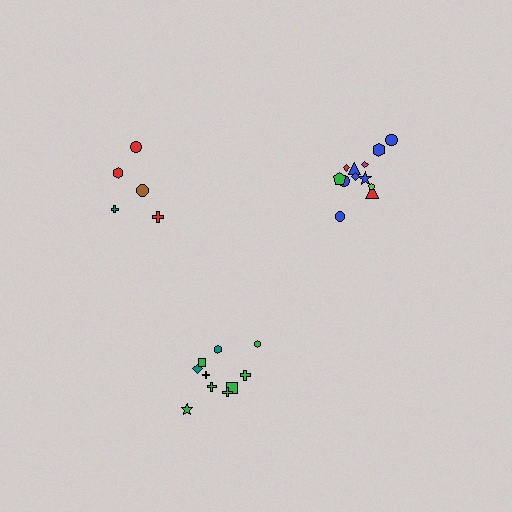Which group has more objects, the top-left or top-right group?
The top-right group.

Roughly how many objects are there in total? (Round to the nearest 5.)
Roughly 25 objects in total.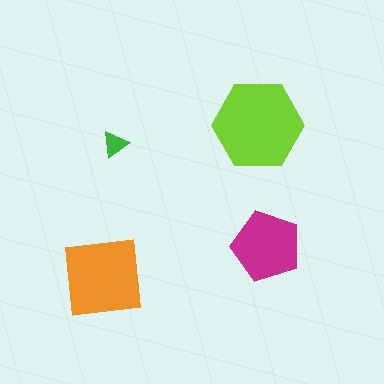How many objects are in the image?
There are 4 objects in the image.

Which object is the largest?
The lime hexagon.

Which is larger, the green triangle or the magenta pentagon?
The magenta pentagon.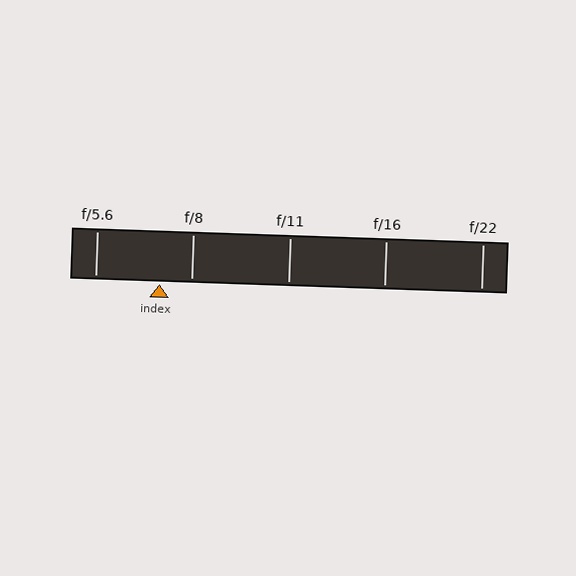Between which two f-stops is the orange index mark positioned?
The index mark is between f/5.6 and f/8.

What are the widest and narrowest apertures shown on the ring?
The widest aperture shown is f/5.6 and the narrowest is f/22.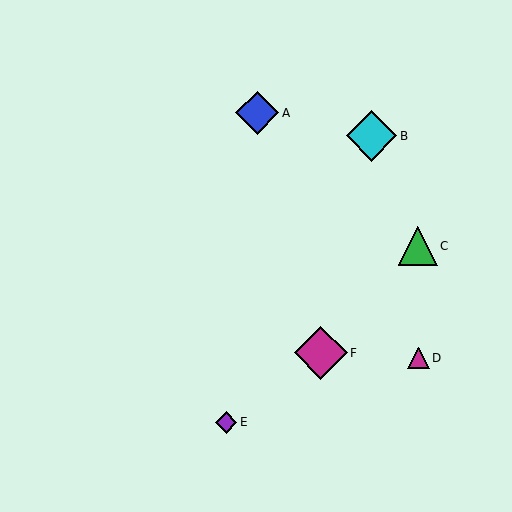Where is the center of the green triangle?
The center of the green triangle is at (418, 246).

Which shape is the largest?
The magenta diamond (labeled F) is the largest.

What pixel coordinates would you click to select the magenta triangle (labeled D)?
Click at (419, 358) to select the magenta triangle D.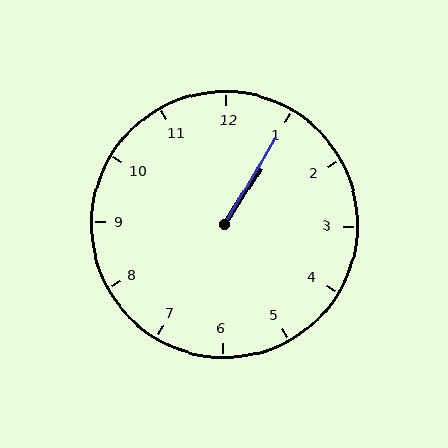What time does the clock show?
1:05.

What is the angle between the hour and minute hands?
Approximately 2 degrees.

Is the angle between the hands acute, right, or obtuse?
It is acute.